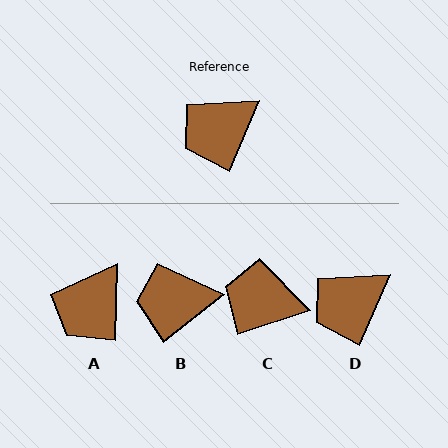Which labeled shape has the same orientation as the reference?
D.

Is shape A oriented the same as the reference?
No, it is off by about 22 degrees.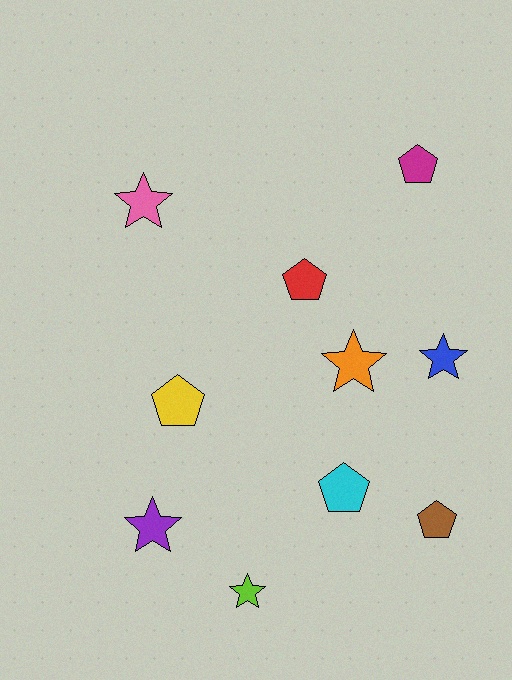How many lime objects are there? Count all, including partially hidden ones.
There is 1 lime object.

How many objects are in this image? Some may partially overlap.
There are 10 objects.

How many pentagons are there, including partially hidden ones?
There are 5 pentagons.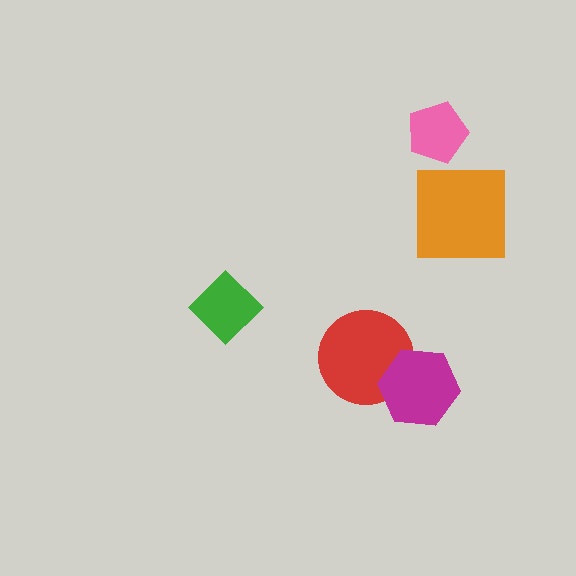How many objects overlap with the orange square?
0 objects overlap with the orange square.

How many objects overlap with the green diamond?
0 objects overlap with the green diamond.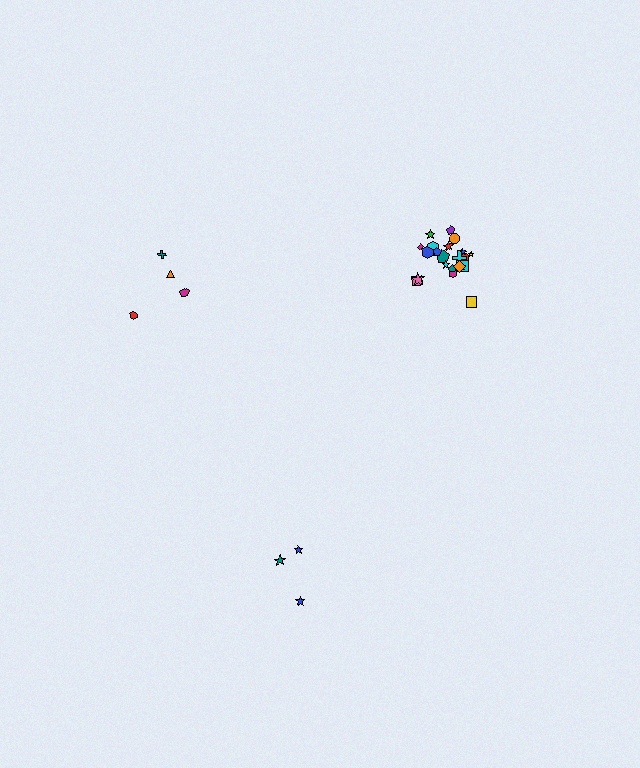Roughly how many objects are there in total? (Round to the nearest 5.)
Roughly 30 objects in total.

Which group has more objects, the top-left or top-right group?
The top-right group.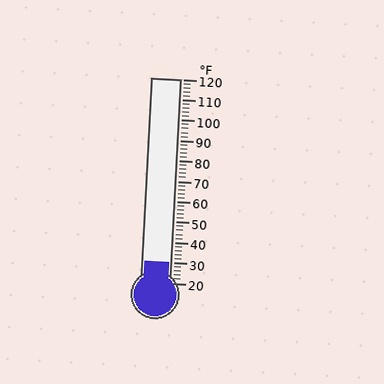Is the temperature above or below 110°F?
The temperature is below 110°F.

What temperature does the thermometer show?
The thermometer shows approximately 30°F.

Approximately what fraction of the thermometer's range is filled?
The thermometer is filled to approximately 10% of its range.